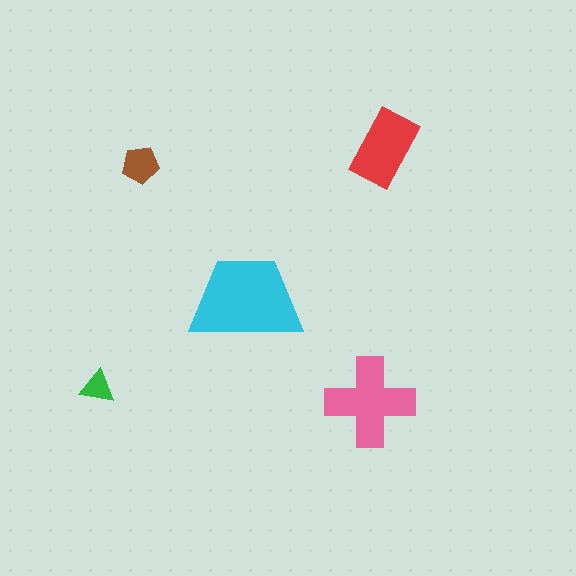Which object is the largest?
The cyan trapezoid.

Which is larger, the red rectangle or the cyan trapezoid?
The cyan trapezoid.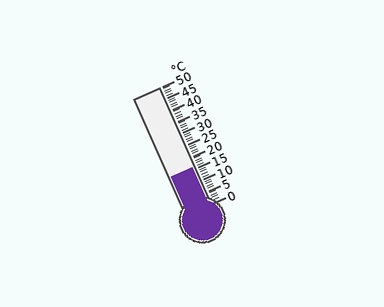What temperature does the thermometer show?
The thermometer shows approximately 16°C.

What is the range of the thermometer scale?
The thermometer scale ranges from 0°C to 50°C.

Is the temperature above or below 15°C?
The temperature is above 15°C.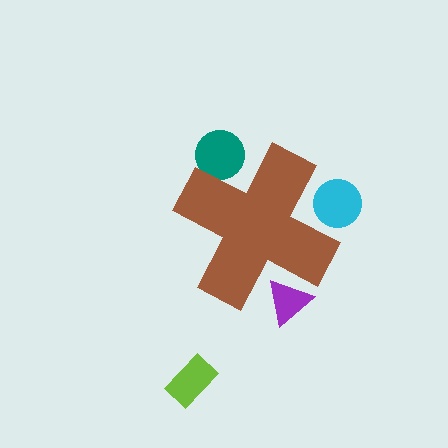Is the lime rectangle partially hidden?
No, the lime rectangle is fully visible.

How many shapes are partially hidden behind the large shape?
3 shapes are partially hidden.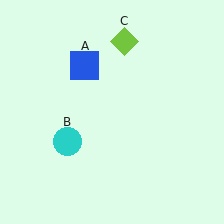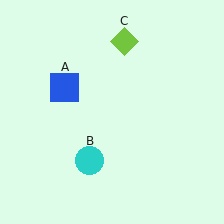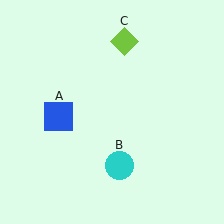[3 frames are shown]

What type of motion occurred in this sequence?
The blue square (object A), cyan circle (object B) rotated counterclockwise around the center of the scene.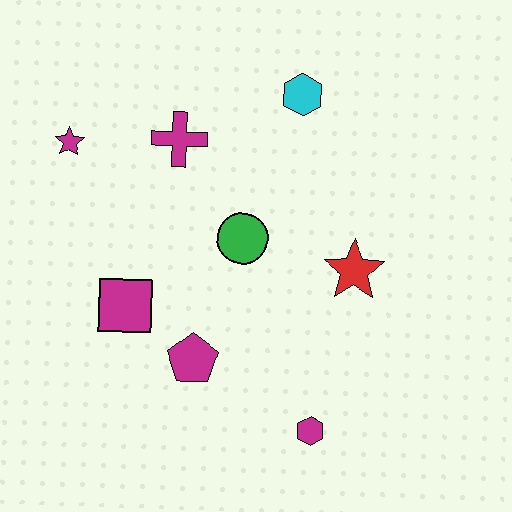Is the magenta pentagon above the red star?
No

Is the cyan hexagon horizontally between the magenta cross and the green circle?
No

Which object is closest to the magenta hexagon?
The magenta pentagon is closest to the magenta hexagon.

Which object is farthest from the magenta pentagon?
The cyan hexagon is farthest from the magenta pentagon.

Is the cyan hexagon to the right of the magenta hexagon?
No